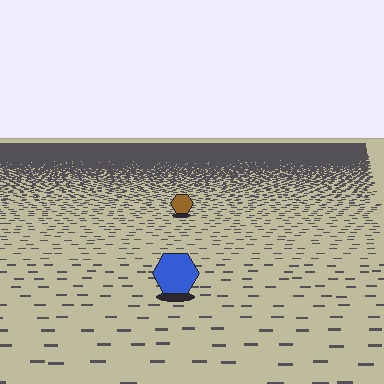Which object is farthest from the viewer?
The brown hexagon is farthest from the viewer. It appears smaller and the ground texture around it is denser.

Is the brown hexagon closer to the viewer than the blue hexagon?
No. The blue hexagon is closer — you can tell from the texture gradient: the ground texture is coarser near it.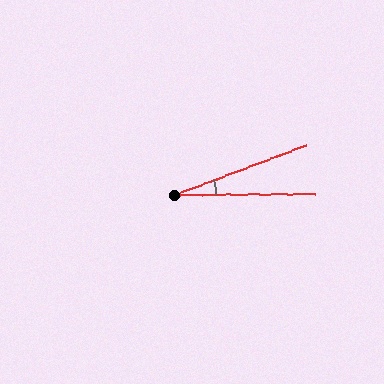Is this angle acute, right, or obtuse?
It is acute.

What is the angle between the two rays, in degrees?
Approximately 20 degrees.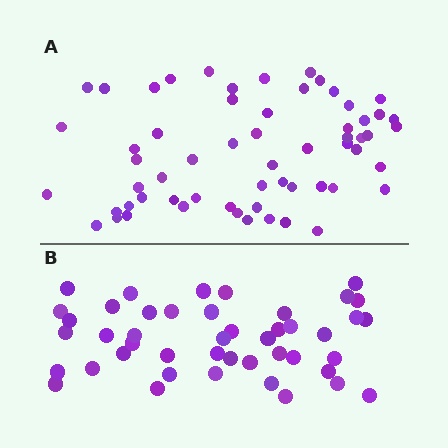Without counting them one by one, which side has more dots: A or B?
Region A (the top region) has more dots.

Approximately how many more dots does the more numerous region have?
Region A has approximately 15 more dots than region B.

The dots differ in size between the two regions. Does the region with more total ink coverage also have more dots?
No. Region B has more total ink coverage because its dots are larger, but region A actually contains more individual dots. Total area can be misleading — the number of items is what matters here.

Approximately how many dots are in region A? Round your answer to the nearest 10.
About 60 dots.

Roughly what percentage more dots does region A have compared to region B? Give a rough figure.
About 35% more.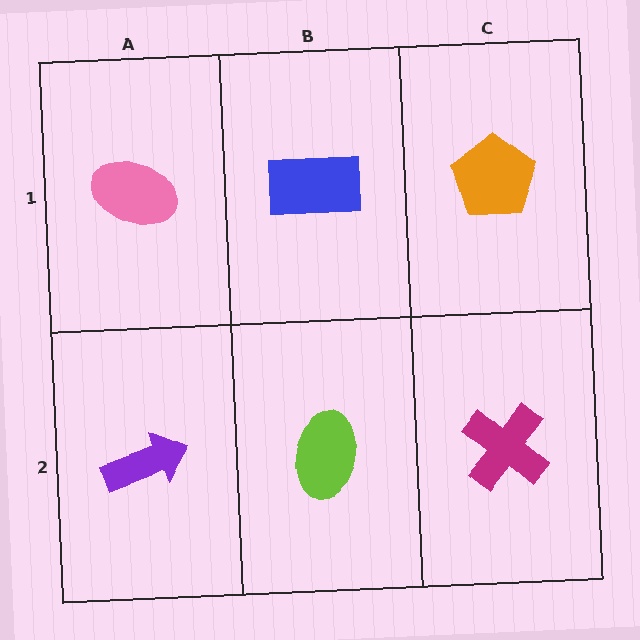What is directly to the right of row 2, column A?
A lime ellipse.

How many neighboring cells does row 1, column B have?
3.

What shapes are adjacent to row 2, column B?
A blue rectangle (row 1, column B), a purple arrow (row 2, column A), a magenta cross (row 2, column C).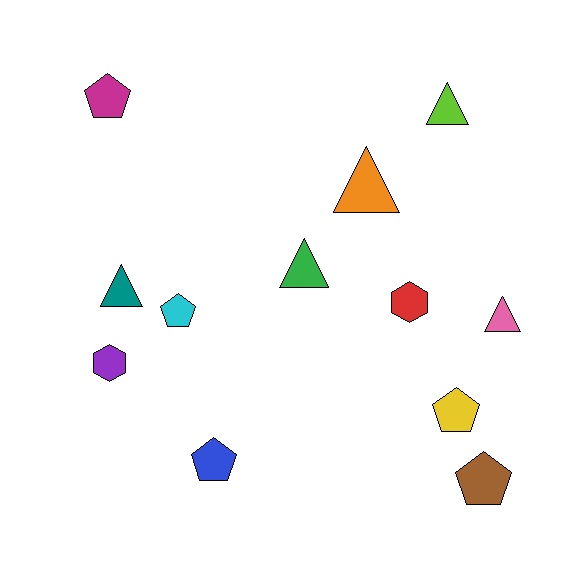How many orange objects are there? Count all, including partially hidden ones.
There is 1 orange object.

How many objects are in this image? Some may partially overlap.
There are 12 objects.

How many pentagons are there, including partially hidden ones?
There are 5 pentagons.